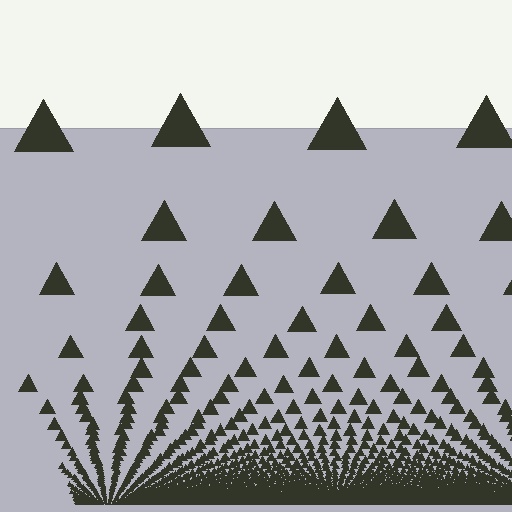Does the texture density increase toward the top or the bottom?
Density increases toward the bottom.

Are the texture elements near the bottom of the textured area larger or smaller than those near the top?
Smaller. The gradient is inverted — elements near the bottom are smaller and denser.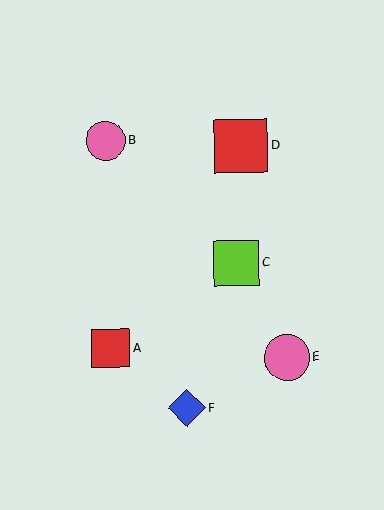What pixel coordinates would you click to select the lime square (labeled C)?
Click at (237, 263) to select the lime square C.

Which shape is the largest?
The red square (labeled D) is the largest.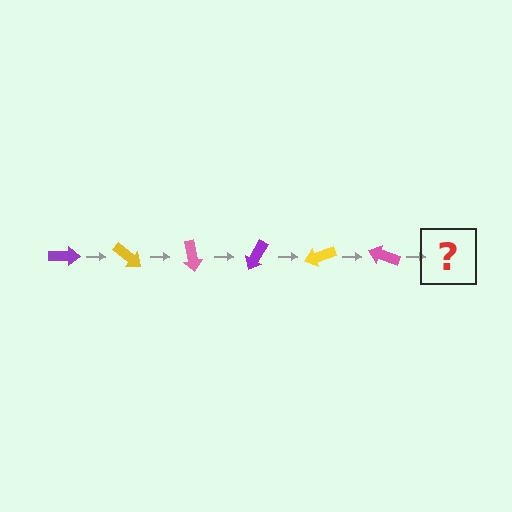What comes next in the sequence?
The next element should be a purple arrow, rotated 240 degrees from the start.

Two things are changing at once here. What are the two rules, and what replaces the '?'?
The two rules are that it rotates 40 degrees each step and the color cycles through purple, yellow, and pink. The '?' should be a purple arrow, rotated 240 degrees from the start.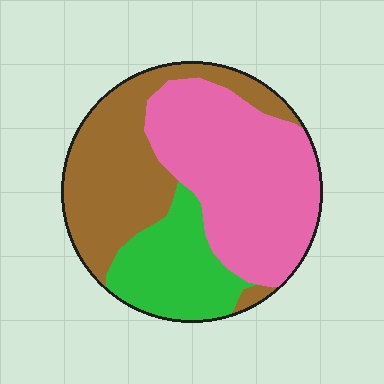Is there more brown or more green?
Brown.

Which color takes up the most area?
Pink, at roughly 45%.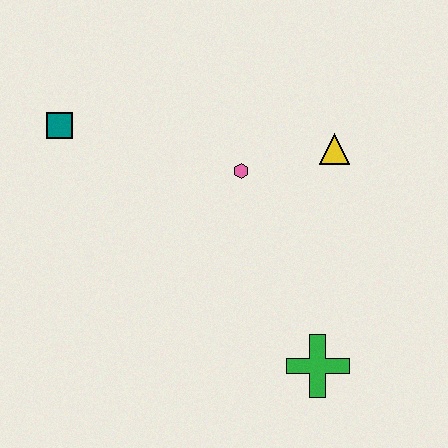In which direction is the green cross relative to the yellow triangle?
The green cross is below the yellow triangle.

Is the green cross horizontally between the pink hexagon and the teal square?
No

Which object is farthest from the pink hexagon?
The green cross is farthest from the pink hexagon.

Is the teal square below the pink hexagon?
No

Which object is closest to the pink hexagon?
The yellow triangle is closest to the pink hexagon.